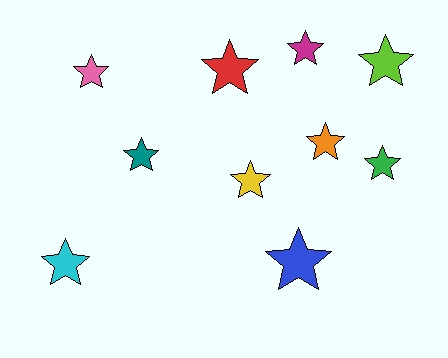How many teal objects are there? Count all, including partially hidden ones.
There is 1 teal object.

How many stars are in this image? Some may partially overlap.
There are 10 stars.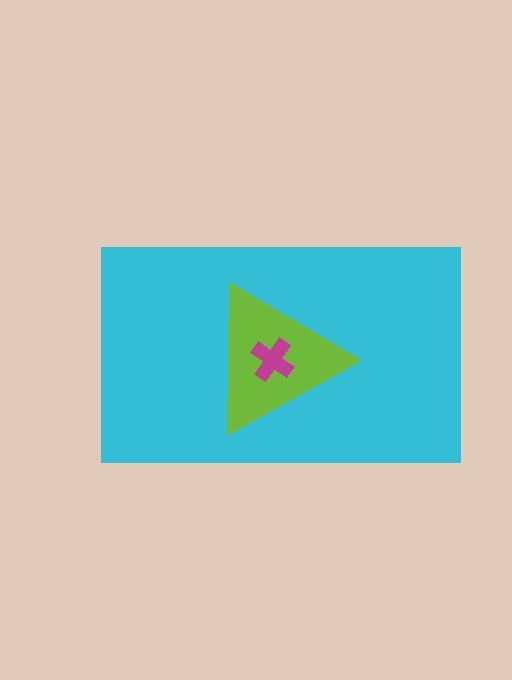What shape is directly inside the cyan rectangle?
The lime triangle.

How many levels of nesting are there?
3.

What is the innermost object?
The magenta cross.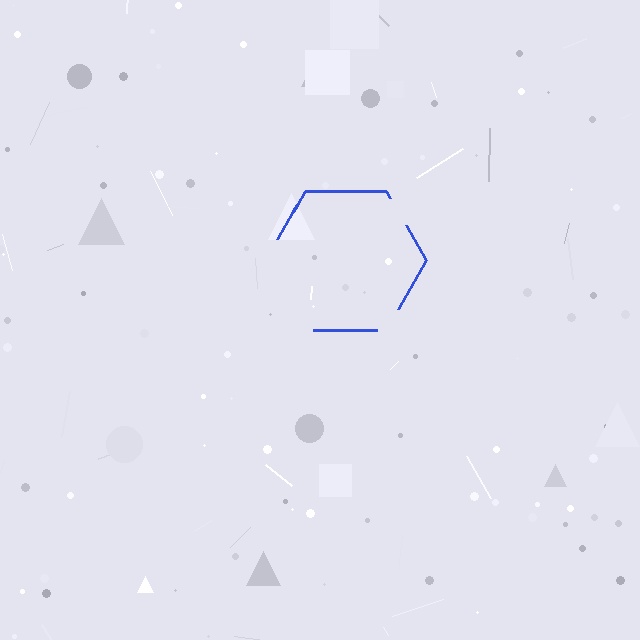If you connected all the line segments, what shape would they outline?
They would outline a hexagon.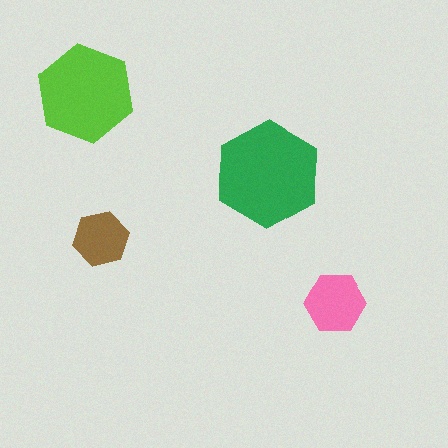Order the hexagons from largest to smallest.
the green one, the lime one, the pink one, the brown one.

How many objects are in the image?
There are 4 objects in the image.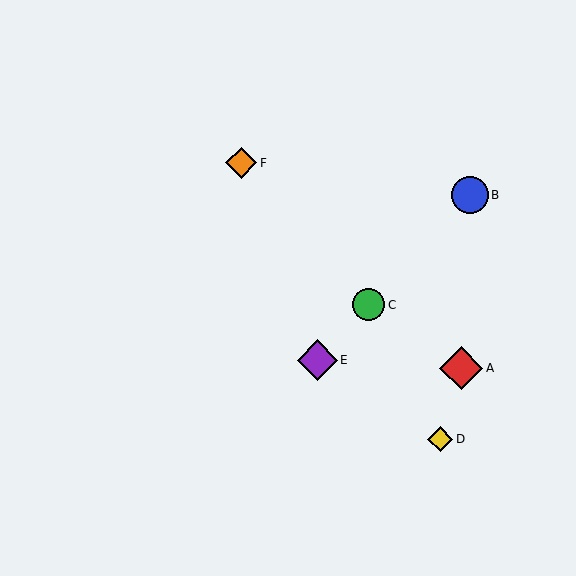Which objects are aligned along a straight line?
Objects B, C, E are aligned along a straight line.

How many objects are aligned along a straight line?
3 objects (B, C, E) are aligned along a straight line.